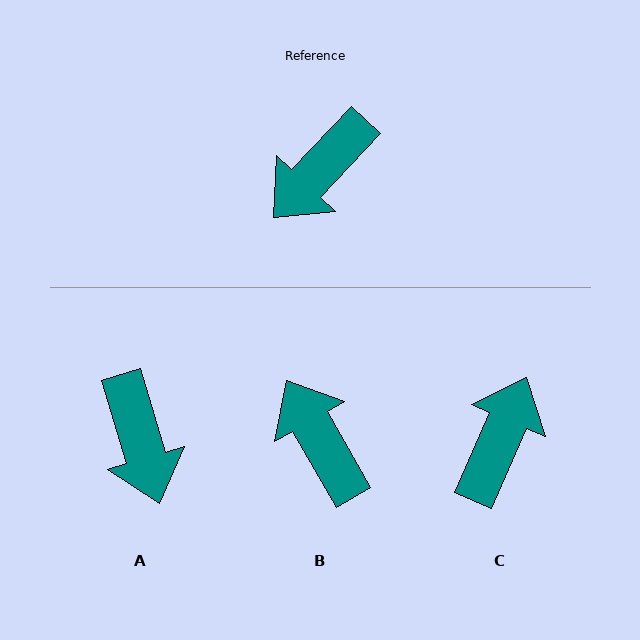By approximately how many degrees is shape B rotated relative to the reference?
Approximately 107 degrees clockwise.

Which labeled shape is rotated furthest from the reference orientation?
C, about 160 degrees away.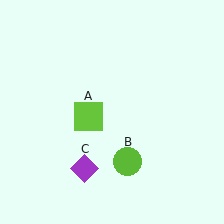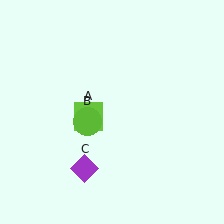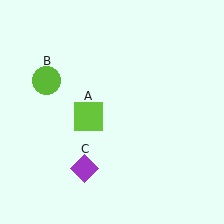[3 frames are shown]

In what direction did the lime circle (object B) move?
The lime circle (object B) moved up and to the left.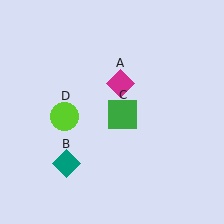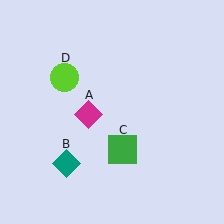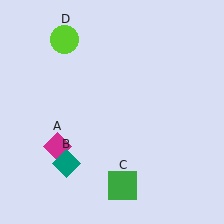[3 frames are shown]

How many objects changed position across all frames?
3 objects changed position: magenta diamond (object A), green square (object C), lime circle (object D).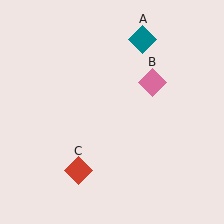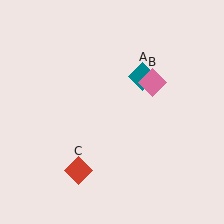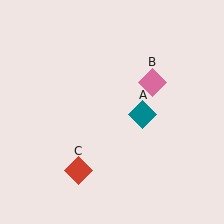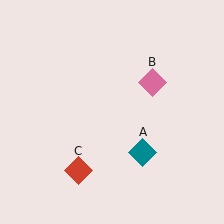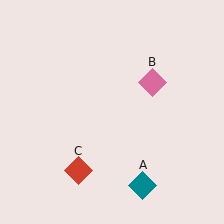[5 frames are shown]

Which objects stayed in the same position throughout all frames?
Pink diamond (object B) and red diamond (object C) remained stationary.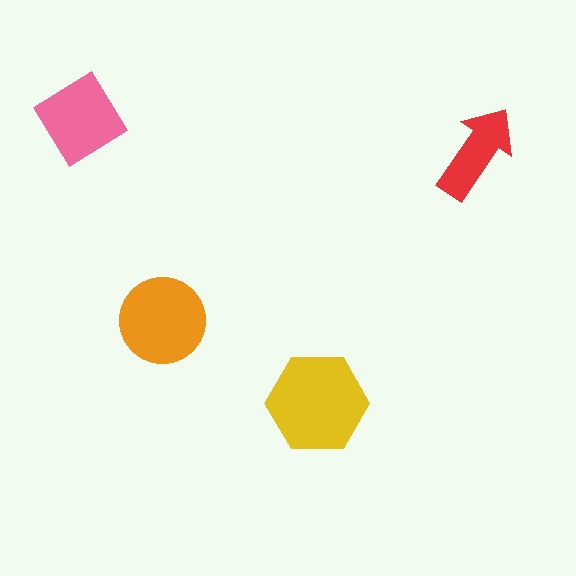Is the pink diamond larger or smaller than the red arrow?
Larger.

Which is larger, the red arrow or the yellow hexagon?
The yellow hexagon.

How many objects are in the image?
There are 4 objects in the image.